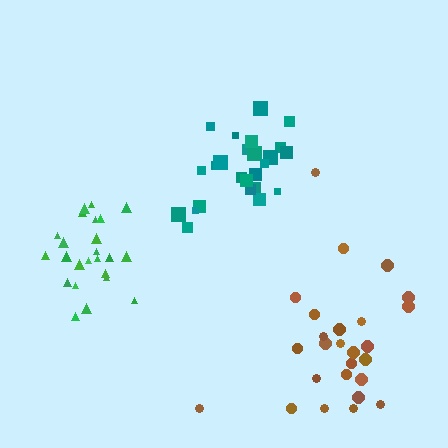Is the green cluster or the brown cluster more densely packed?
Green.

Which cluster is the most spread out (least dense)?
Brown.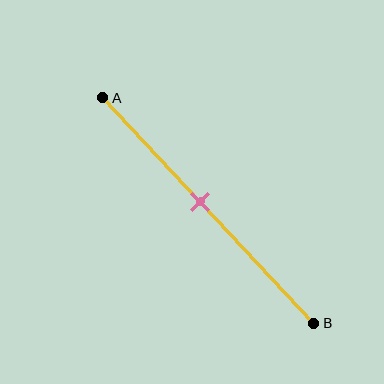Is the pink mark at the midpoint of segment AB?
No, the mark is at about 45% from A, not at the 50% midpoint.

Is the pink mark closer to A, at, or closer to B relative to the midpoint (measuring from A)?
The pink mark is closer to point A than the midpoint of segment AB.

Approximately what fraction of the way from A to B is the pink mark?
The pink mark is approximately 45% of the way from A to B.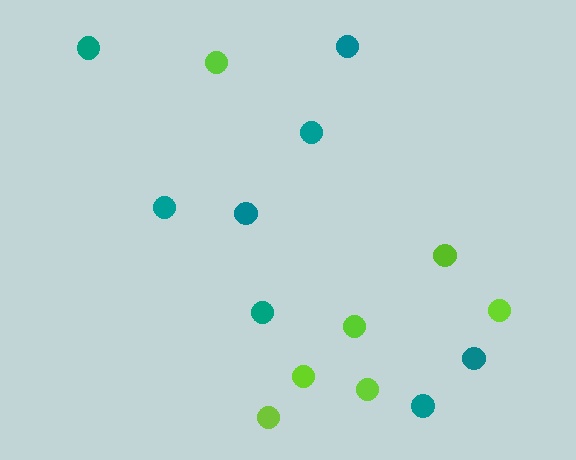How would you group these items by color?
There are 2 groups: one group of teal circles (8) and one group of lime circles (7).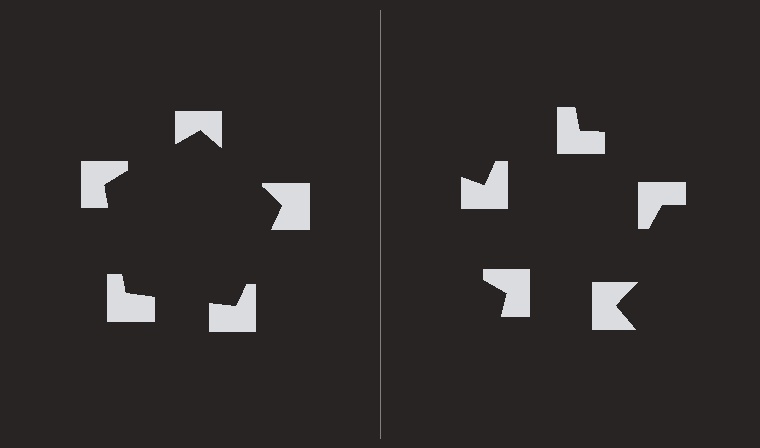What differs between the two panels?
The notched squares are positioned identically on both sides; only the wedge orientations differ. On the left they align to a pentagon; on the right they are misaligned.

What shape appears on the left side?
An illusory pentagon.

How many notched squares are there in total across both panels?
10 — 5 on each side.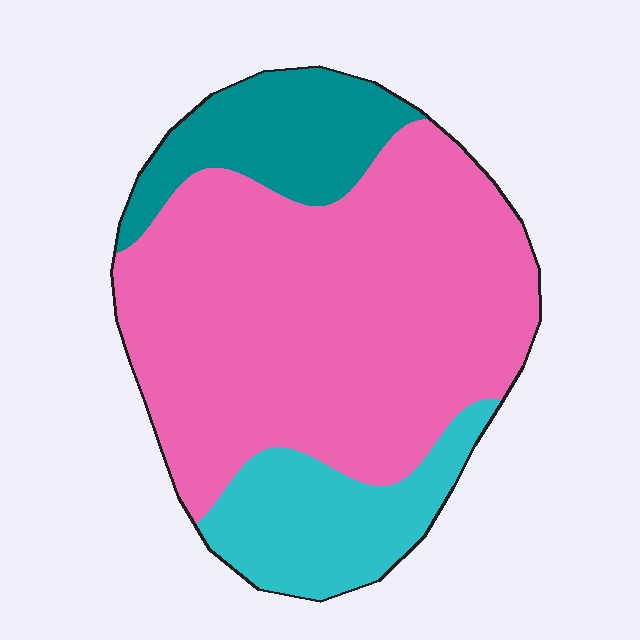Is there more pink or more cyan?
Pink.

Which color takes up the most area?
Pink, at roughly 65%.